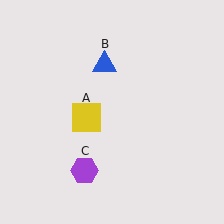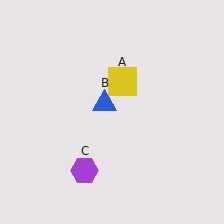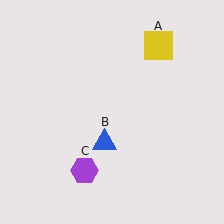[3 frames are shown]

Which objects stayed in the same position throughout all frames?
Purple hexagon (object C) remained stationary.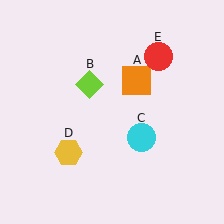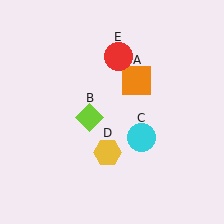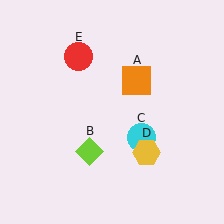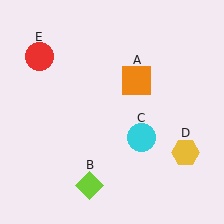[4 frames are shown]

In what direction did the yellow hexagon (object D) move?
The yellow hexagon (object D) moved right.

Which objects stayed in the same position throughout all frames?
Orange square (object A) and cyan circle (object C) remained stationary.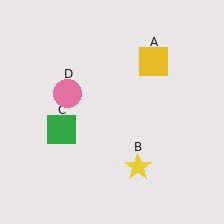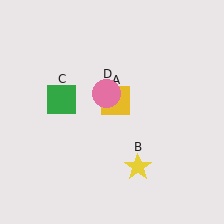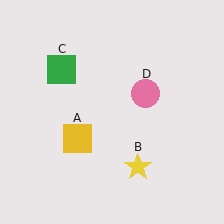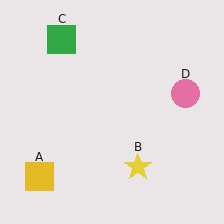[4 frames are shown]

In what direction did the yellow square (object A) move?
The yellow square (object A) moved down and to the left.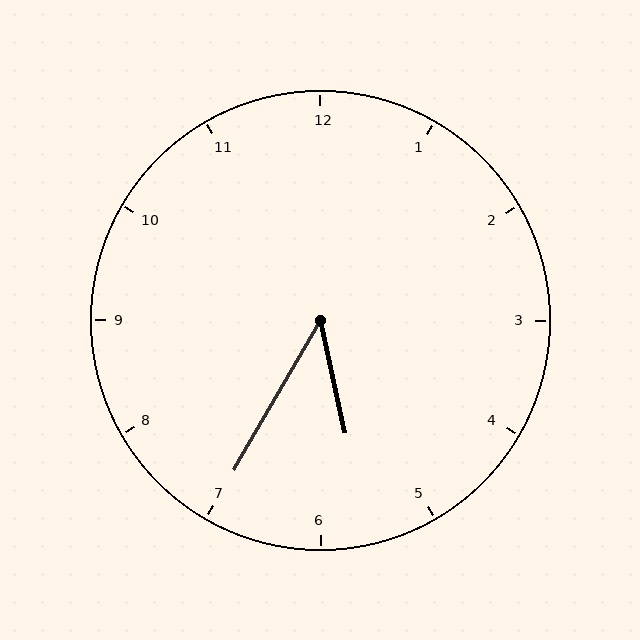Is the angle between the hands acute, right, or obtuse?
It is acute.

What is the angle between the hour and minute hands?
Approximately 42 degrees.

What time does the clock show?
5:35.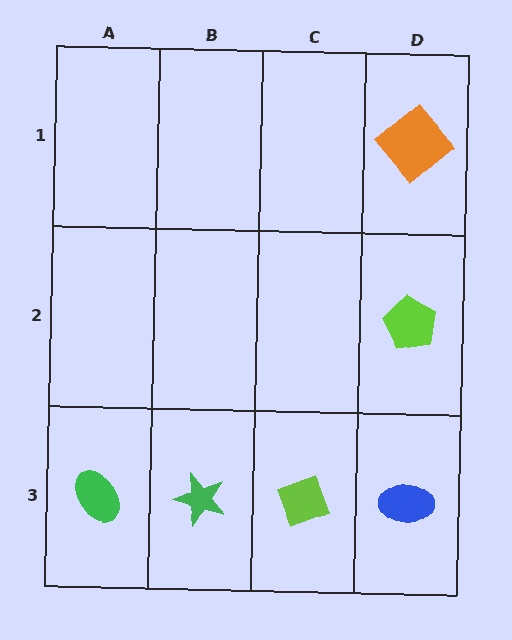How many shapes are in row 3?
4 shapes.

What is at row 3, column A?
A green ellipse.